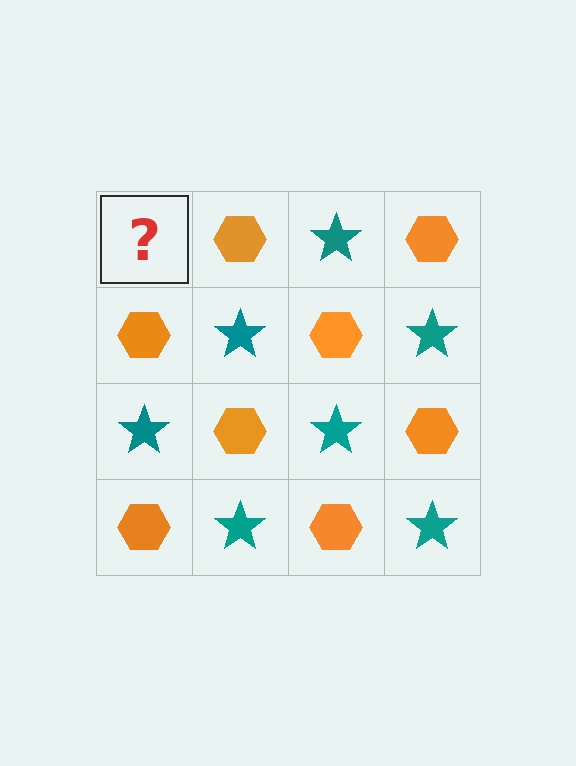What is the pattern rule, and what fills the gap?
The rule is that it alternates teal star and orange hexagon in a checkerboard pattern. The gap should be filled with a teal star.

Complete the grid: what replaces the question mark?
The question mark should be replaced with a teal star.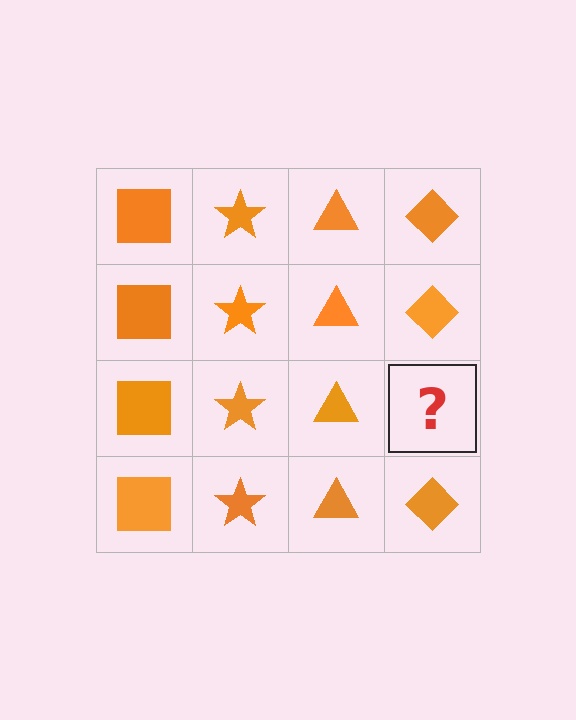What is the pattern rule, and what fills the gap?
The rule is that each column has a consistent shape. The gap should be filled with an orange diamond.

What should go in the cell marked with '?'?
The missing cell should contain an orange diamond.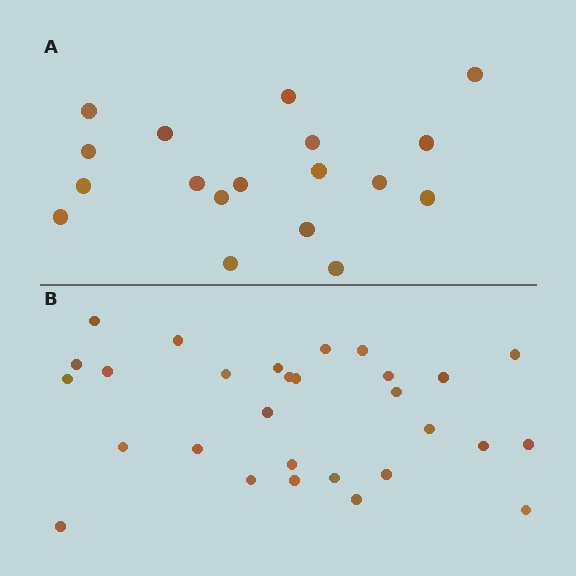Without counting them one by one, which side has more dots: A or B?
Region B (the bottom region) has more dots.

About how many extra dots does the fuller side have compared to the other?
Region B has roughly 12 or so more dots than region A.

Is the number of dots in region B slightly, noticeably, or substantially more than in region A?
Region B has substantially more. The ratio is roughly 1.6 to 1.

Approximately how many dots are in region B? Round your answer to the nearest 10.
About 30 dots. (The exact count is 29, which rounds to 30.)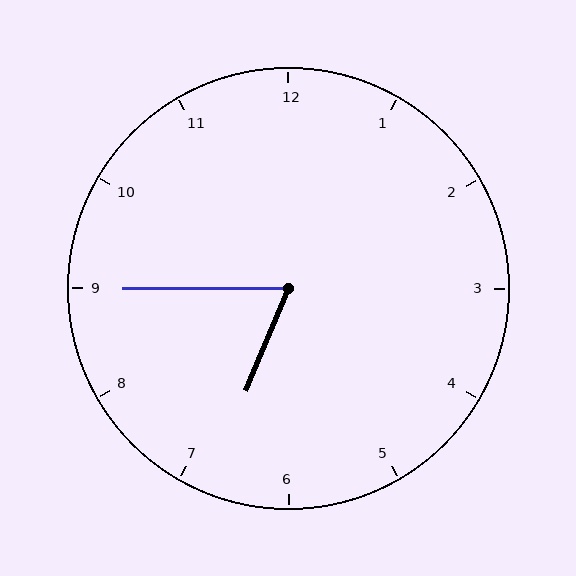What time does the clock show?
6:45.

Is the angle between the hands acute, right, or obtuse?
It is acute.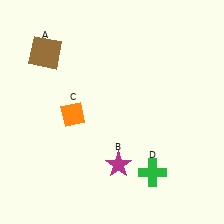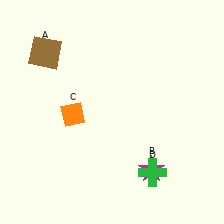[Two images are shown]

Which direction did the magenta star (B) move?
The magenta star (B) moved right.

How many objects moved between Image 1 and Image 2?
1 object moved between the two images.